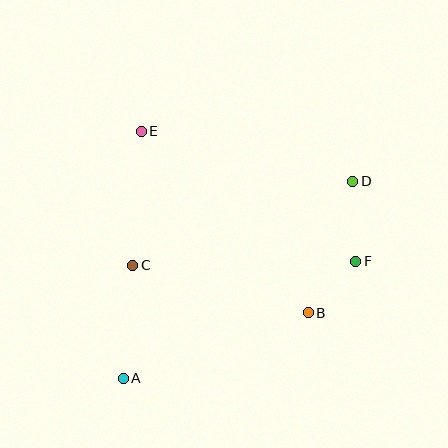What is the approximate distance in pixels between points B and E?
The distance between B and E is approximately 247 pixels.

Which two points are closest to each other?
Points B and F are closest to each other.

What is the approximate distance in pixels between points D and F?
The distance between D and F is approximately 80 pixels.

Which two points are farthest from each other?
Points A and D are farthest from each other.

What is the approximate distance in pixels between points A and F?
The distance between A and F is approximately 260 pixels.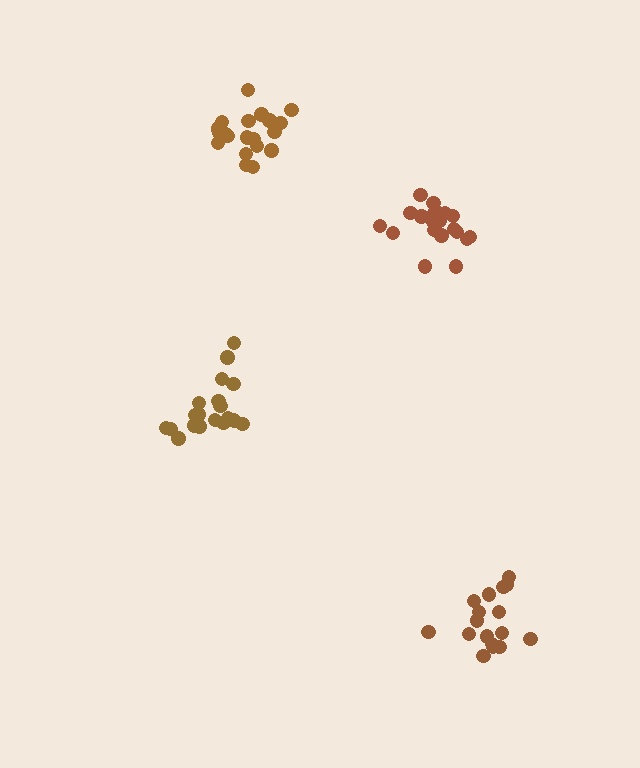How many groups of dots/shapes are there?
There are 4 groups.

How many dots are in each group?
Group 1: 21 dots, Group 2: 17 dots, Group 3: 20 dots, Group 4: 21 dots (79 total).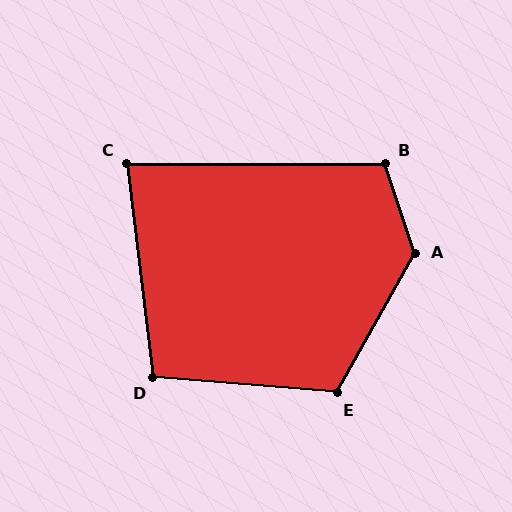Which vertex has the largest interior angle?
A, at approximately 133 degrees.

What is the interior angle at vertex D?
Approximately 102 degrees (obtuse).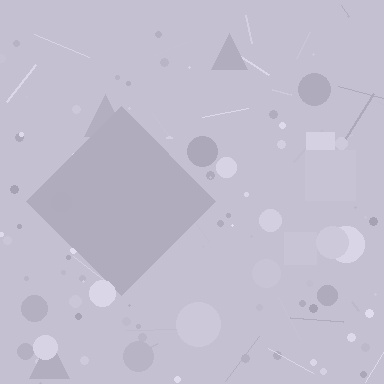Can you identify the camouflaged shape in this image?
The camouflaged shape is a diamond.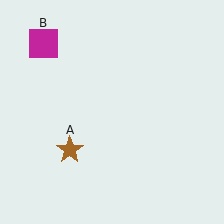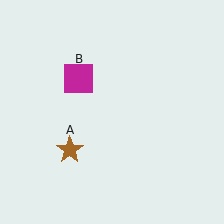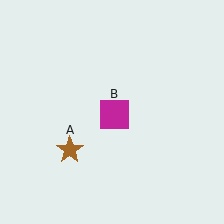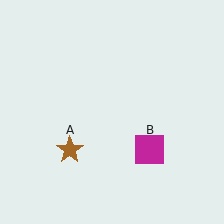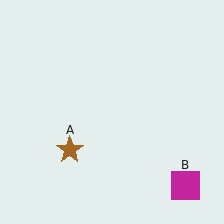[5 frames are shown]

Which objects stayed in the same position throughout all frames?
Brown star (object A) remained stationary.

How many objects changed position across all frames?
1 object changed position: magenta square (object B).